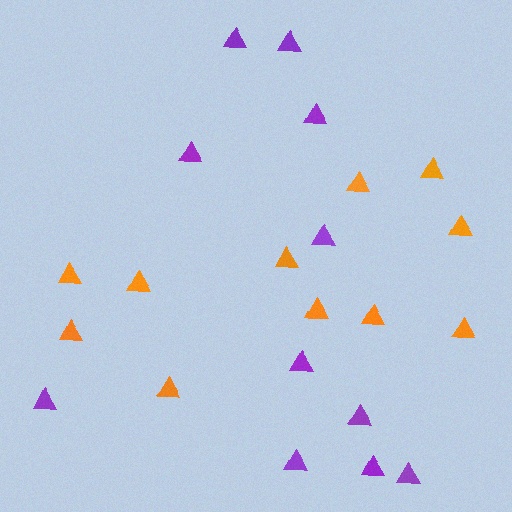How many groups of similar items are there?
There are 2 groups: one group of orange triangles (11) and one group of purple triangles (11).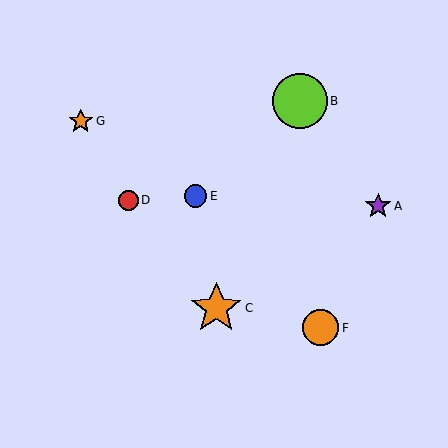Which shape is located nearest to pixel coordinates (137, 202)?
The red circle (labeled D) at (128, 200) is nearest to that location.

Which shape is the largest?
The lime circle (labeled B) is the largest.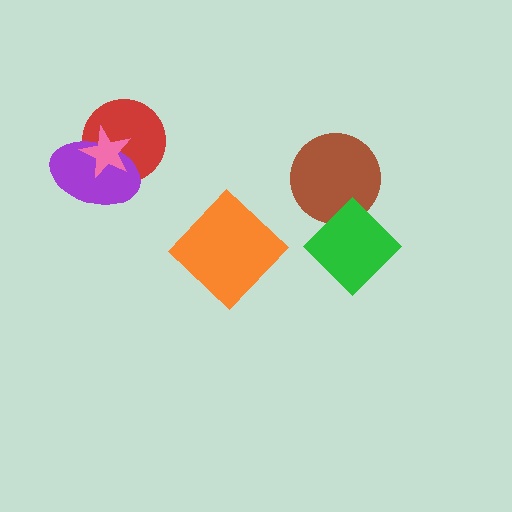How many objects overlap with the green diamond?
1 object overlaps with the green diamond.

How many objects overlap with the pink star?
2 objects overlap with the pink star.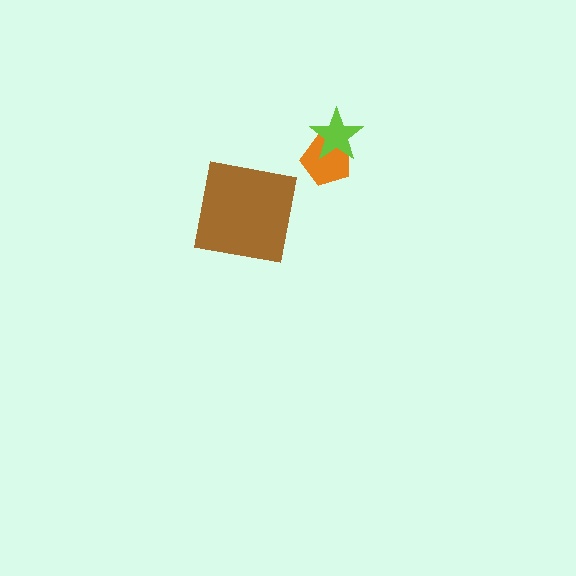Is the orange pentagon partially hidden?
Yes, it is partially covered by another shape.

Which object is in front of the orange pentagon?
The lime star is in front of the orange pentagon.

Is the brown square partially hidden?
No, no other shape covers it.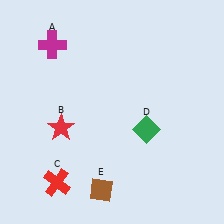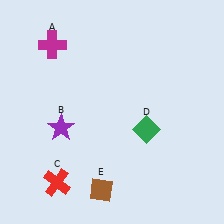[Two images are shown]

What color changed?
The star (B) changed from red in Image 1 to purple in Image 2.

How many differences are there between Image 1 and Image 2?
There is 1 difference between the two images.